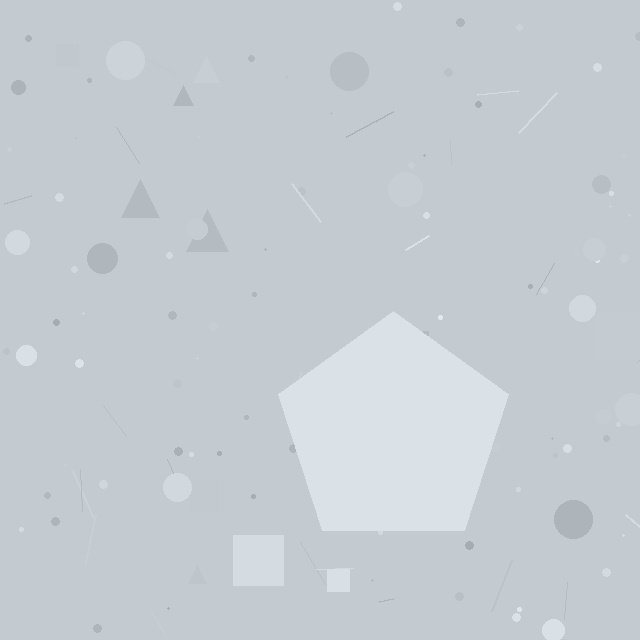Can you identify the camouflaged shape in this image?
The camouflaged shape is a pentagon.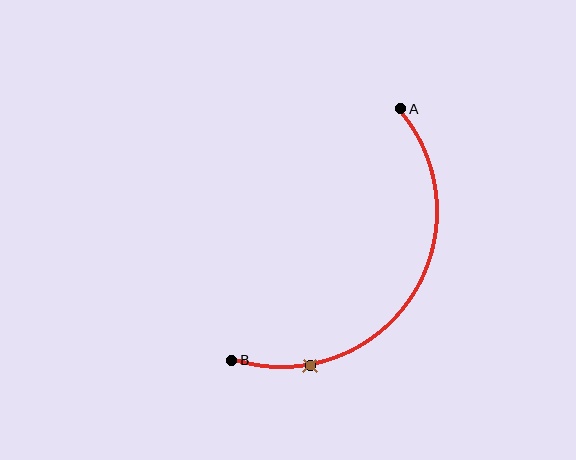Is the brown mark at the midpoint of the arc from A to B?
No. The brown mark lies on the arc but is closer to endpoint B. The arc midpoint would be at the point on the curve equidistant along the arc from both A and B.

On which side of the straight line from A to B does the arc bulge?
The arc bulges below and to the right of the straight line connecting A and B.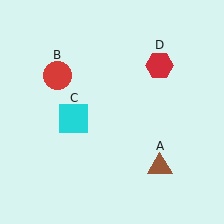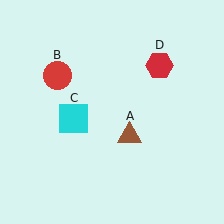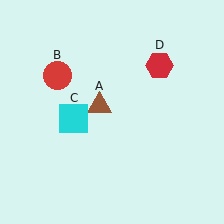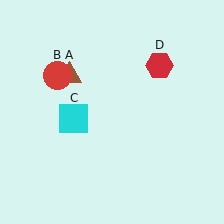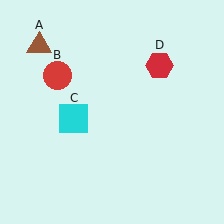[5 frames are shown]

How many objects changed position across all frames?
1 object changed position: brown triangle (object A).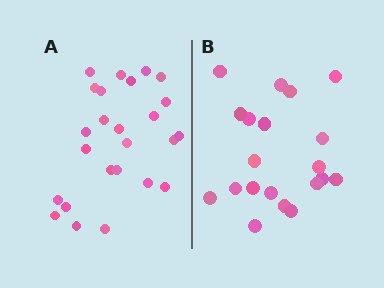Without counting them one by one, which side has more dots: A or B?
Region A (the left region) has more dots.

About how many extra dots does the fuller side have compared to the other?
Region A has about 5 more dots than region B.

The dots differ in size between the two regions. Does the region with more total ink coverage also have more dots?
No. Region B has more total ink coverage because its dots are larger, but region A actually contains more individual dots. Total area can be misleading — the number of items is what matters here.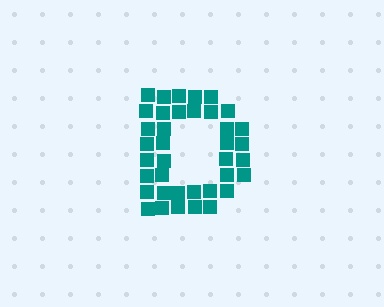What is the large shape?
The large shape is the letter D.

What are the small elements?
The small elements are squares.